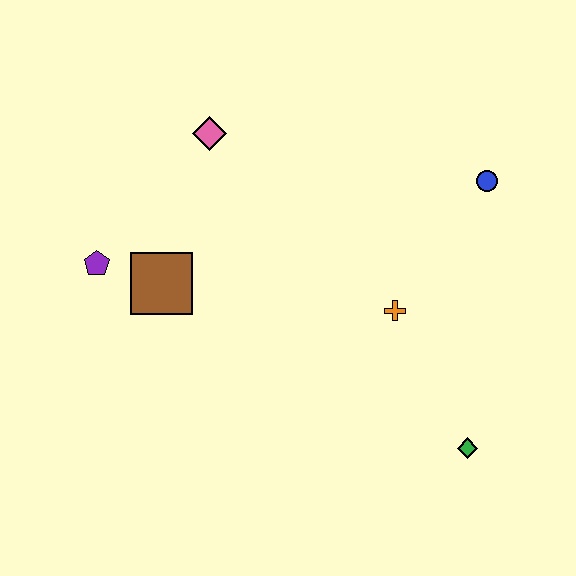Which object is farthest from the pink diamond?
The green diamond is farthest from the pink diamond.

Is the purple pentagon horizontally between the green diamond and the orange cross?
No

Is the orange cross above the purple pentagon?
No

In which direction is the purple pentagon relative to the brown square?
The purple pentagon is to the left of the brown square.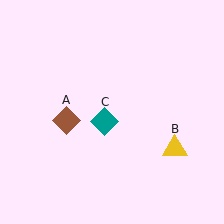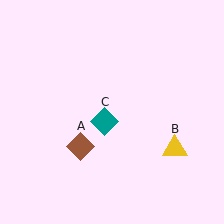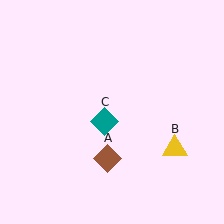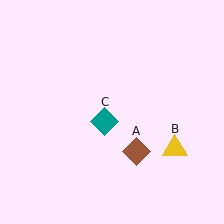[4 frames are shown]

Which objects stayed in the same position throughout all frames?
Yellow triangle (object B) and teal diamond (object C) remained stationary.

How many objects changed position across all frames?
1 object changed position: brown diamond (object A).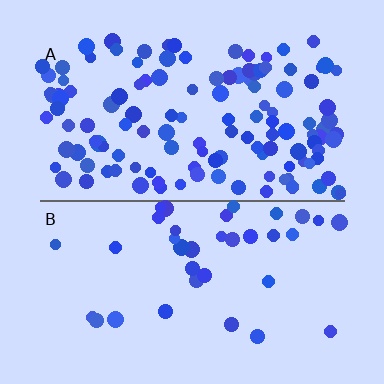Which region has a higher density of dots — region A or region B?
A (the top).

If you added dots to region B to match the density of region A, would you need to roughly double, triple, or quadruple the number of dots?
Approximately quadruple.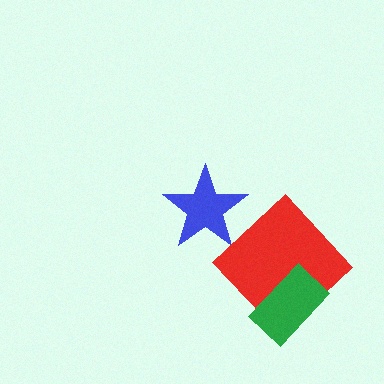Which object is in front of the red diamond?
The green rectangle is in front of the red diamond.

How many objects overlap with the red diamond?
1 object overlaps with the red diamond.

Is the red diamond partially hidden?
Yes, it is partially covered by another shape.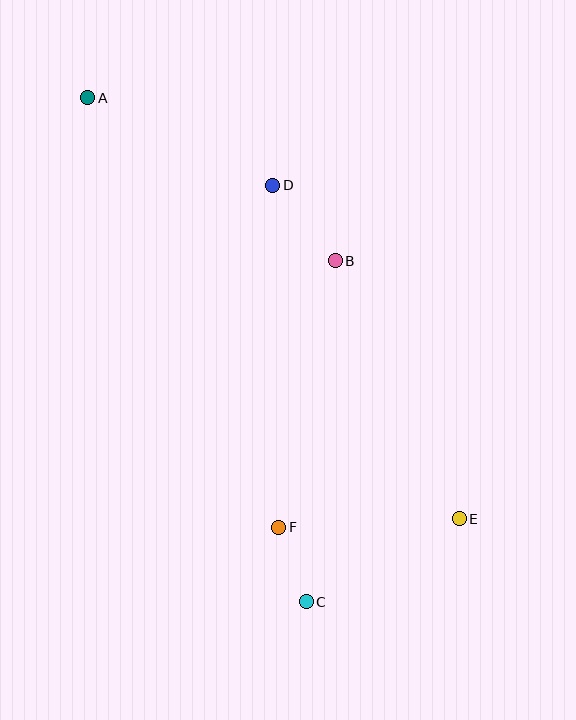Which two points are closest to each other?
Points C and F are closest to each other.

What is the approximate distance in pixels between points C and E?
The distance between C and E is approximately 174 pixels.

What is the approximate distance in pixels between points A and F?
The distance between A and F is approximately 470 pixels.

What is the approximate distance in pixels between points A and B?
The distance between A and B is approximately 296 pixels.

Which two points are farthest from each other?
Points A and E are farthest from each other.